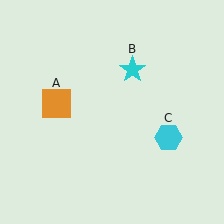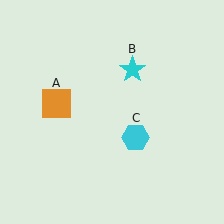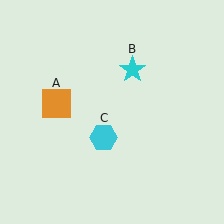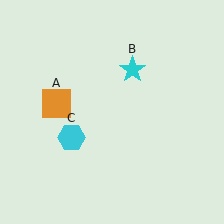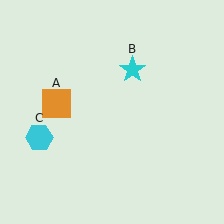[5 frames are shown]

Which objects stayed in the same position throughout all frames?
Orange square (object A) and cyan star (object B) remained stationary.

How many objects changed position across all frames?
1 object changed position: cyan hexagon (object C).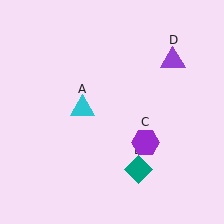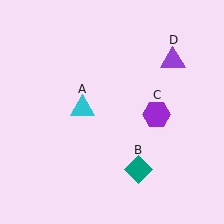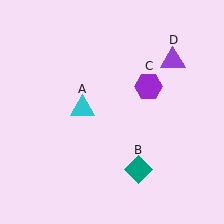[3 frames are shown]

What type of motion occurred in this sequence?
The purple hexagon (object C) rotated counterclockwise around the center of the scene.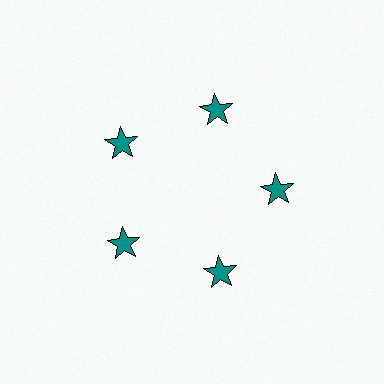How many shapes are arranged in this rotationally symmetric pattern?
There are 5 shapes, arranged in 5 groups of 1.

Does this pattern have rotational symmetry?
Yes, this pattern has 5-fold rotational symmetry. It looks the same after rotating 72 degrees around the center.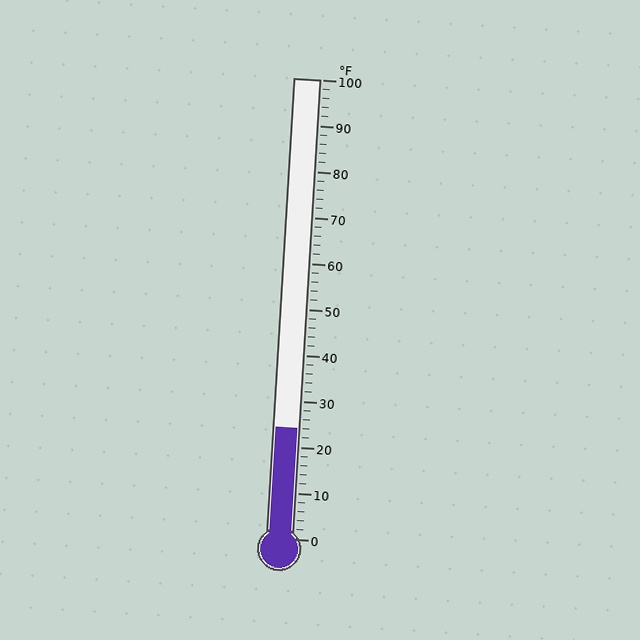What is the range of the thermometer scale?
The thermometer scale ranges from 0°F to 100°F.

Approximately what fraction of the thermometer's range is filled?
The thermometer is filled to approximately 25% of its range.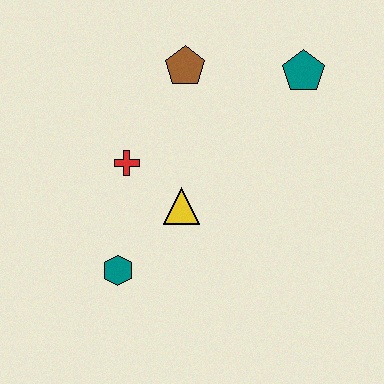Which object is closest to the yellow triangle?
The red cross is closest to the yellow triangle.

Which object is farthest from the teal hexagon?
The teal pentagon is farthest from the teal hexagon.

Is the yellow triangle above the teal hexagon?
Yes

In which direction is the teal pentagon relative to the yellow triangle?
The teal pentagon is above the yellow triangle.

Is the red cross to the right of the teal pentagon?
No